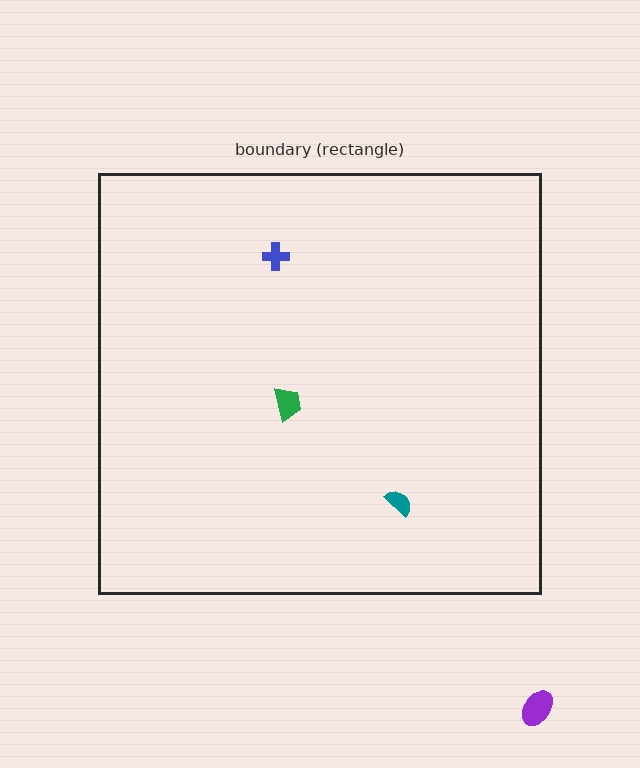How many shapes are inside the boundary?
3 inside, 1 outside.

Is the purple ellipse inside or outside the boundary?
Outside.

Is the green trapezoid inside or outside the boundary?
Inside.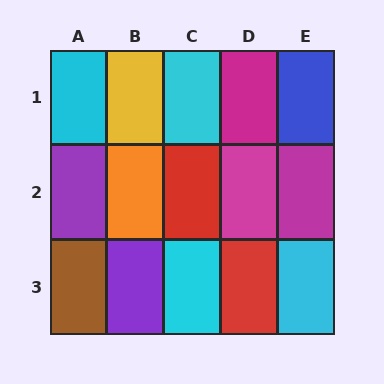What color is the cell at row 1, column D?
Magenta.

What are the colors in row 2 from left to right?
Purple, orange, red, magenta, magenta.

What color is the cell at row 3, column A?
Brown.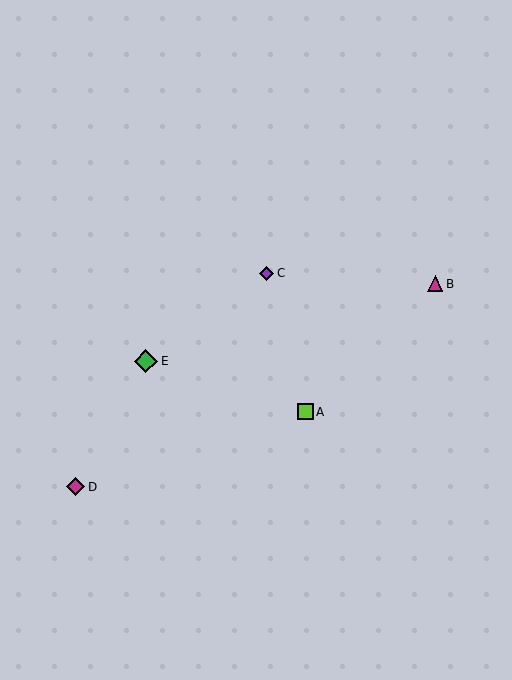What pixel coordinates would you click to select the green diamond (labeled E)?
Click at (146, 361) to select the green diamond E.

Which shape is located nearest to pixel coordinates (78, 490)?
The magenta diamond (labeled D) at (76, 487) is nearest to that location.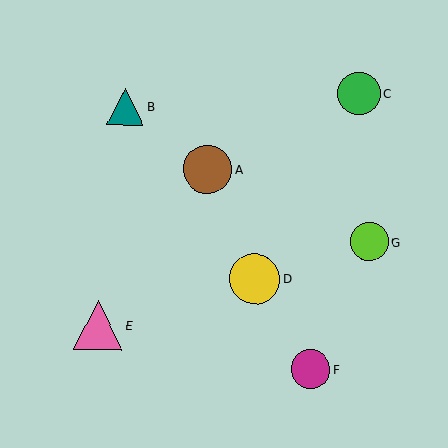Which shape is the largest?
The yellow circle (labeled D) is the largest.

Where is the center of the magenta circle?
The center of the magenta circle is at (310, 369).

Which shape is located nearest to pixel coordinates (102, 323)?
The pink triangle (labeled E) at (98, 325) is nearest to that location.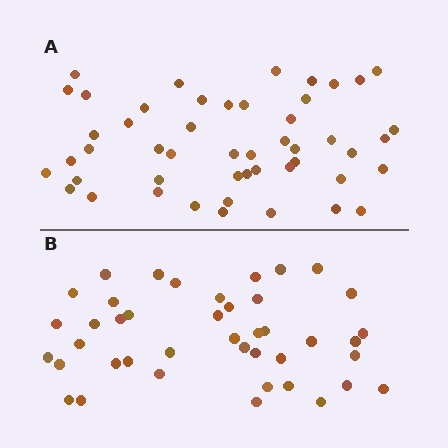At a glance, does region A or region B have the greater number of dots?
Region A (the top region) has more dots.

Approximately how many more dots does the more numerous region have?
Region A has roughly 8 or so more dots than region B.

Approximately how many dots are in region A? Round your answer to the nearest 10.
About 50 dots. (The exact count is 49, which rounds to 50.)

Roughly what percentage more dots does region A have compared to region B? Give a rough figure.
About 15% more.